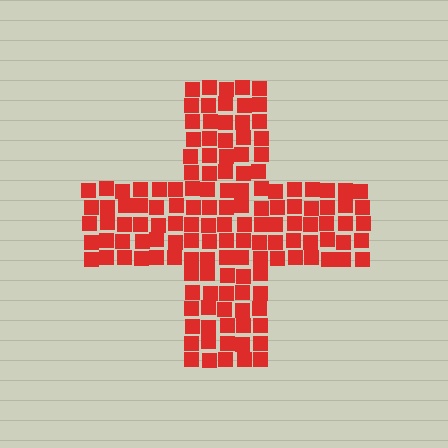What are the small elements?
The small elements are squares.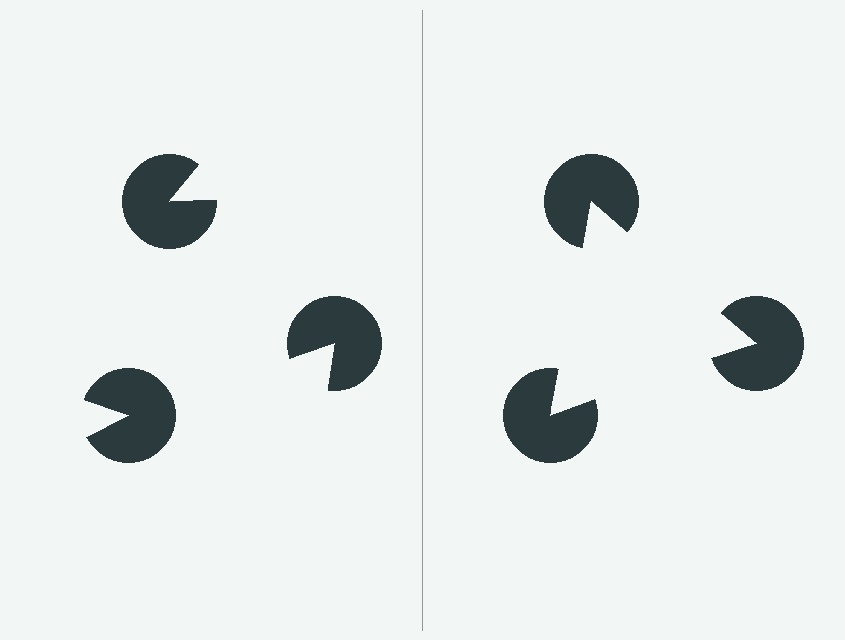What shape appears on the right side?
An illusory triangle.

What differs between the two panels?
The pac-man discs are positioned identically on both sides; only the wedge orientations differ. On the right they align to a triangle; on the left they are misaligned.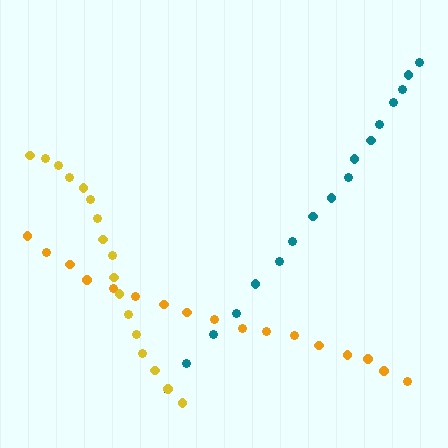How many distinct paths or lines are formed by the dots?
There are 3 distinct paths.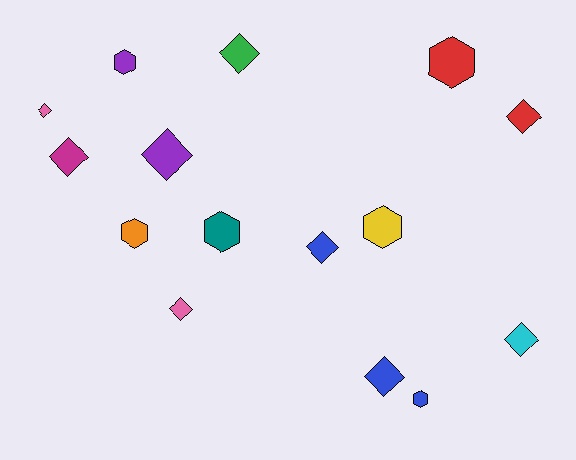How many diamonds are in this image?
There are 9 diamonds.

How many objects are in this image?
There are 15 objects.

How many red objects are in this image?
There are 2 red objects.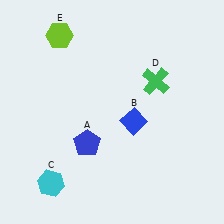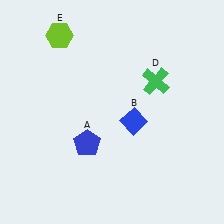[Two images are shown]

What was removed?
The cyan hexagon (C) was removed in Image 2.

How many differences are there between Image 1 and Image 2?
There is 1 difference between the two images.